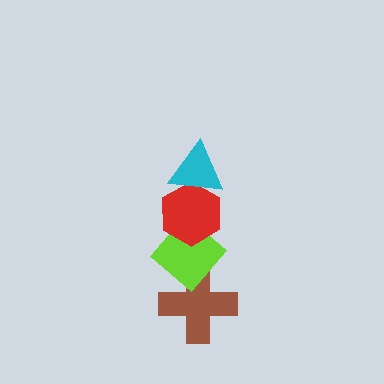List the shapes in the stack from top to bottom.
From top to bottom: the cyan triangle, the red hexagon, the lime diamond, the brown cross.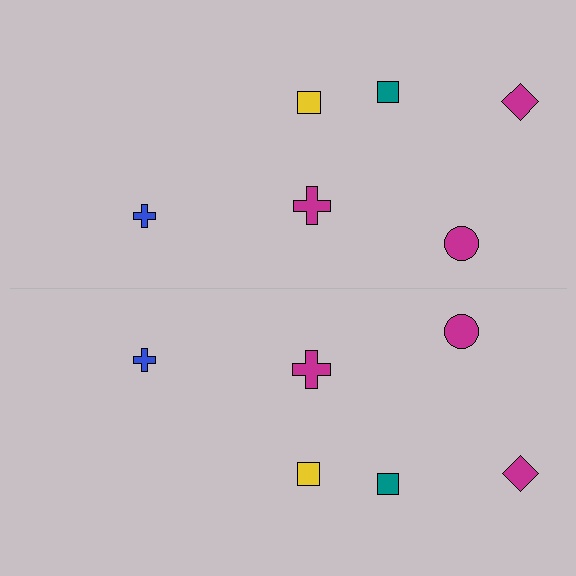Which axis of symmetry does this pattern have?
The pattern has a horizontal axis of symmetry running through the center of the image.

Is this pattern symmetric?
Yes, this pattern has bilateral (reflection) symmetry.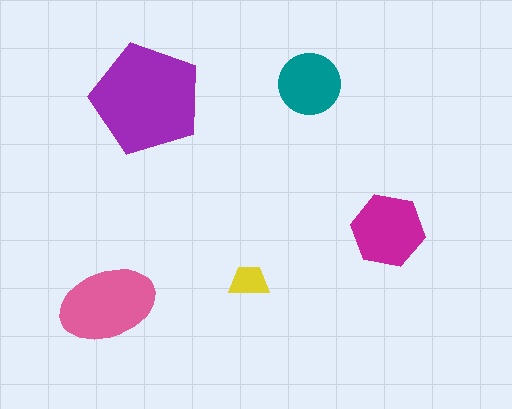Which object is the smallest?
The yellow trapezoid.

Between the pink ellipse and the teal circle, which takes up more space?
The pink ellipse.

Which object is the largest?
The purple pentagon.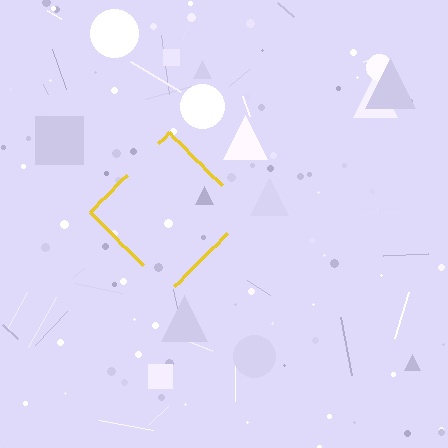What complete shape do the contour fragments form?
The contour fragments form a diamond.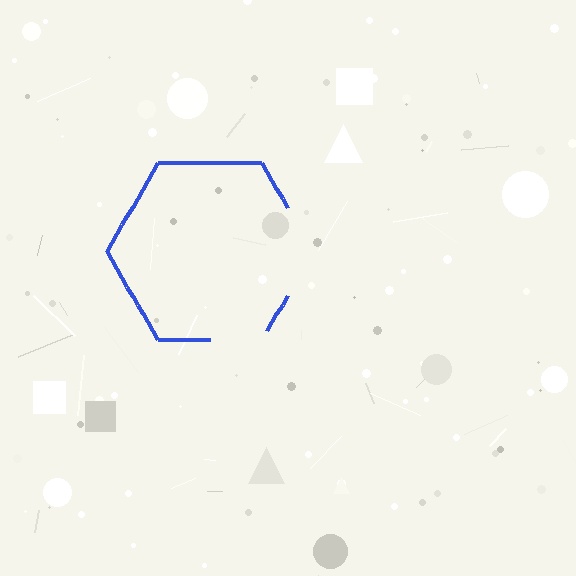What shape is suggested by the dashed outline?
The dashed outline suggests a hexagon.